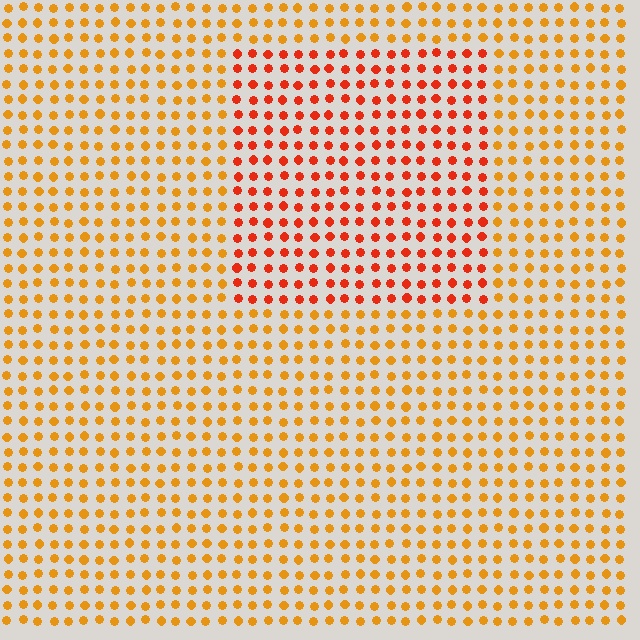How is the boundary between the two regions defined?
The boundary is defined purely by a slight shift in hue (about 30 degrees). Spacing, size, and orientation are identical on both sides.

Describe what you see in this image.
The image is filled with small orange elements in a uniform arrangement. A rectangle-shaped region is visible where the elements are tinted to a slightly different hue, forming a subtle color boundary.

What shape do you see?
I see a rectangle.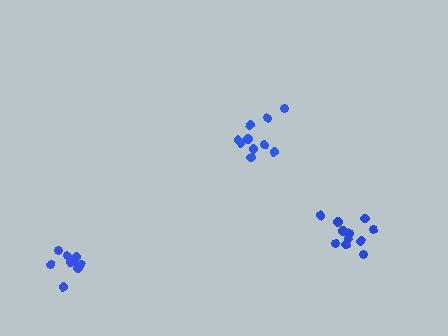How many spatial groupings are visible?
There are 3 spatial groupings.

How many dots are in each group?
Group 1: 10 dots, Group 2: 11 dots, Group 3: 9 dots (30 total).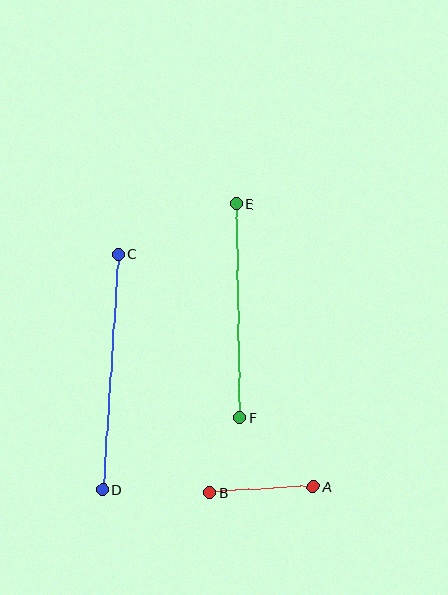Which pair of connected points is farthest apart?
Points C and D are farthest apart.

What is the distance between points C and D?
The distance is approximately 236 pixels.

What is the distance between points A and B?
The distance is approximately 103 pixels.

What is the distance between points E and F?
The distance is approximately 214 pixels.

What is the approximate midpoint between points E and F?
The midpoint is at approximately (238, 311) pixels.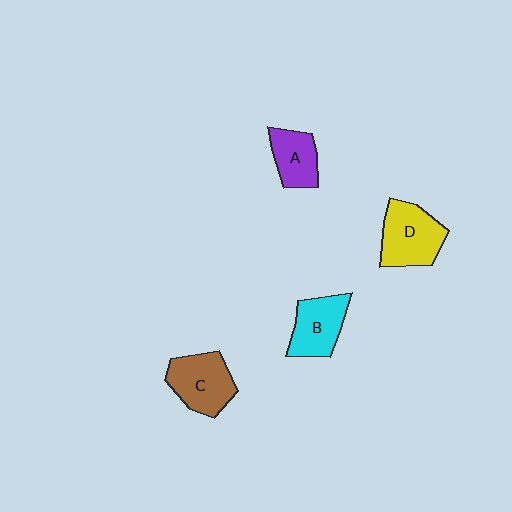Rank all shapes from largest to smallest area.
From largest to smallest: D (yellow), C (brown), B (cyan), A (purple).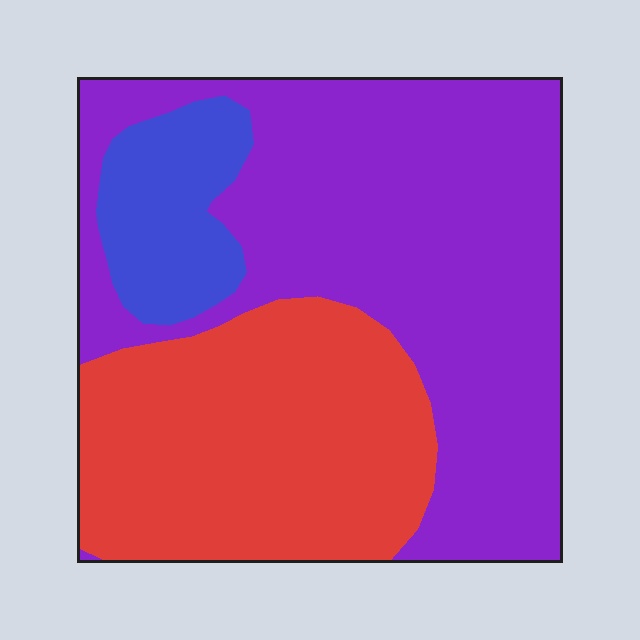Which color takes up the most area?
Purple, at roughly 55%.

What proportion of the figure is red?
Red covers about 35% of the figure.